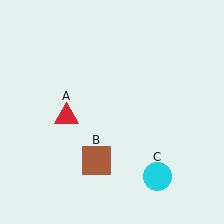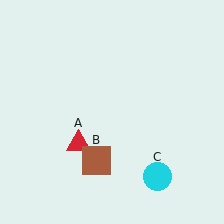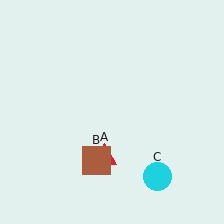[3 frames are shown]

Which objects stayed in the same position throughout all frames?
Brown square (object B) and cyan circle (object C) remained stationary.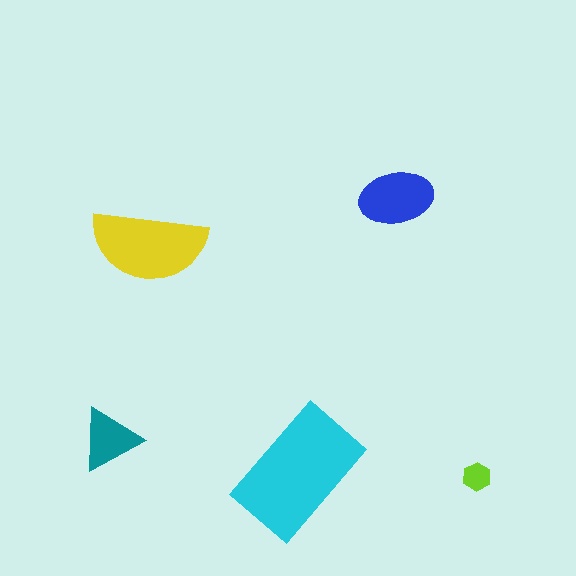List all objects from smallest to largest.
The lime hexagon, the teal triangle, the blue ellipse, the yellow semicircle, the cyan rectangle.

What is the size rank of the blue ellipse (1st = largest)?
3rd.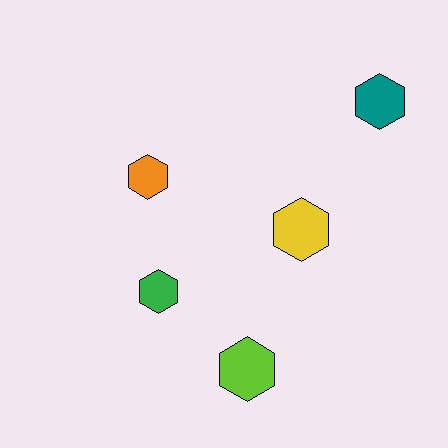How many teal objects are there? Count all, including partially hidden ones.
There is 1 teal object.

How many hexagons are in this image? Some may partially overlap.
There are 5 hexagons.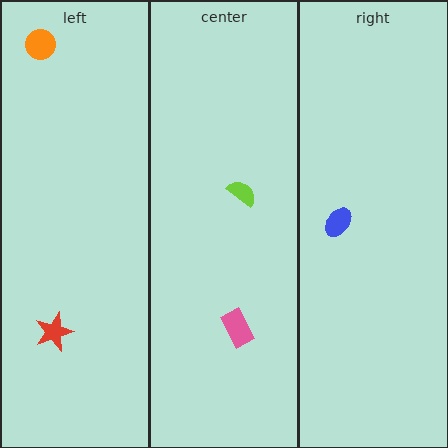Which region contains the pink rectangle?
The center region.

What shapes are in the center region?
The lime semicircle, the pink rectangle.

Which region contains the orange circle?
The left region.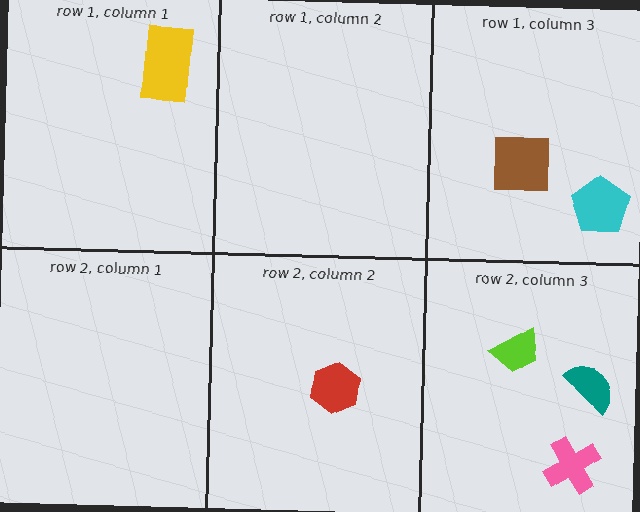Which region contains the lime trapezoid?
The row 2, column 3 region.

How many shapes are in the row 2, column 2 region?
1.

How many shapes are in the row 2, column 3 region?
3.